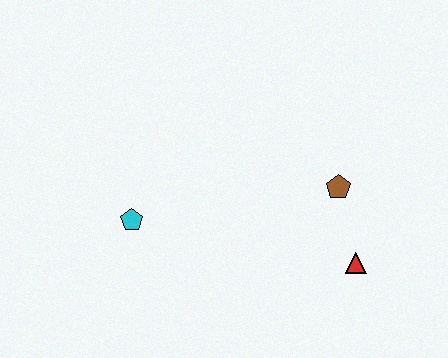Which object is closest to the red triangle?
The brown pentagon is closest to the red triangle.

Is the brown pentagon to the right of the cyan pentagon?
Yes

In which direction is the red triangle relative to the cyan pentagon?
The red triangle is to the right of the cyan pentagon.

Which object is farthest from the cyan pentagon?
The red triangle is farthest from the cyan pentagon.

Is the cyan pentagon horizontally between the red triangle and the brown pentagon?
No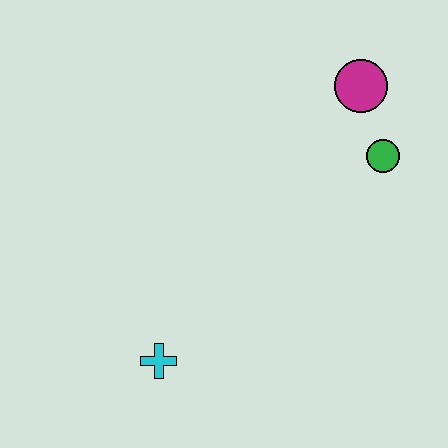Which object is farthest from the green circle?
The cyan cross is farthest from the green circle.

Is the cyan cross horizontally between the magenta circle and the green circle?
No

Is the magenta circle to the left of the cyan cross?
No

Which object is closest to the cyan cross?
The green circle is closest to the cyan cross.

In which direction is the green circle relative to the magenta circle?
The green circle is below the magenta circle.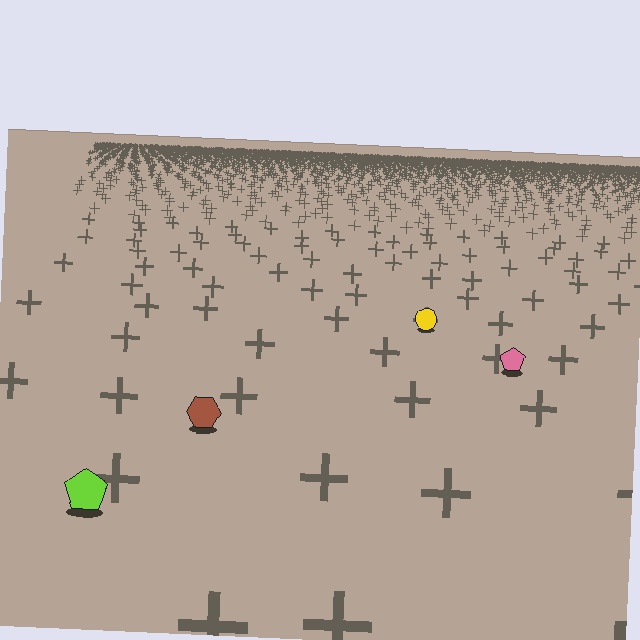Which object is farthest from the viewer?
The yellow circle is farthest from the viewer. It appears smaller and the ground texture around it is denser.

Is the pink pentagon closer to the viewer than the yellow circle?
Yes. The pink pentagon is closer — you can tell from the texture gradient: the ground texture is coarser near it.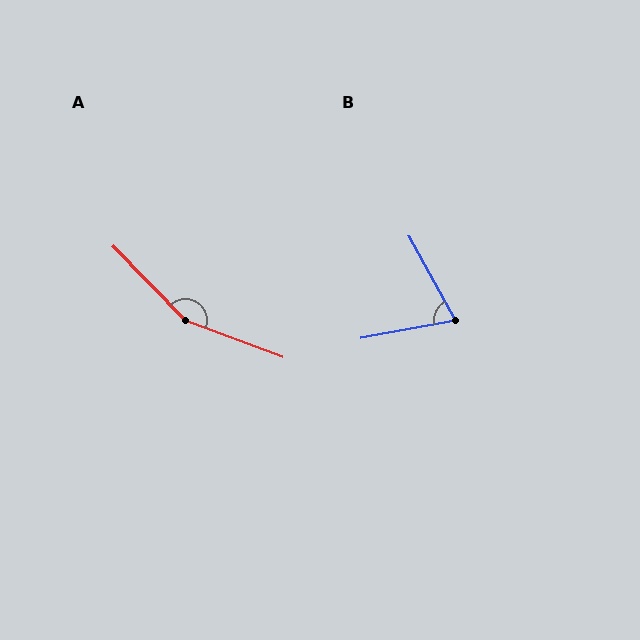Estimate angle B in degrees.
Approximately 72 degrees.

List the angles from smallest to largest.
B (72°), A (155°).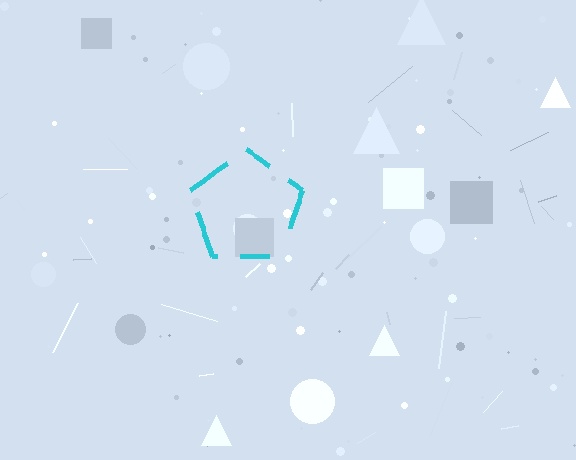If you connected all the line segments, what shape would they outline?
They would outline a pentagon.